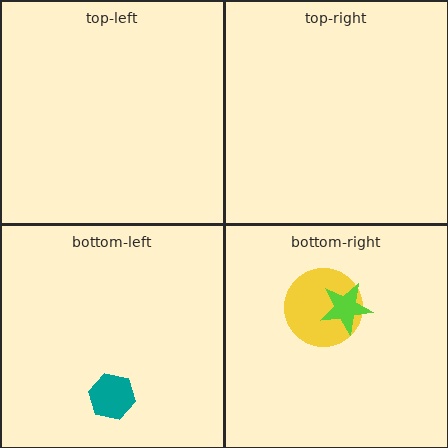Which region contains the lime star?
The bottom-right region.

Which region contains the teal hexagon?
The bottom-left region.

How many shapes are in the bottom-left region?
1.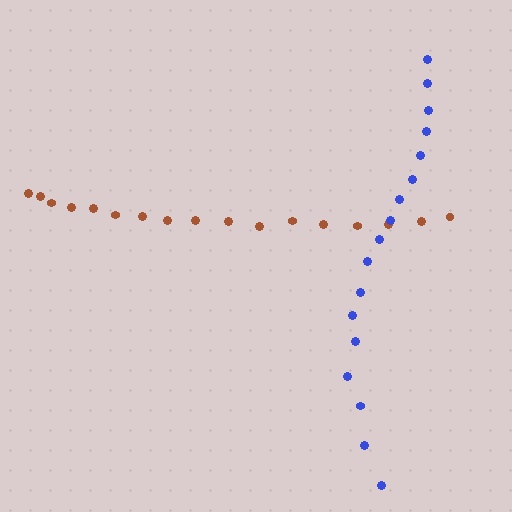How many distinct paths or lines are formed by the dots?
There are 2 distinct paths.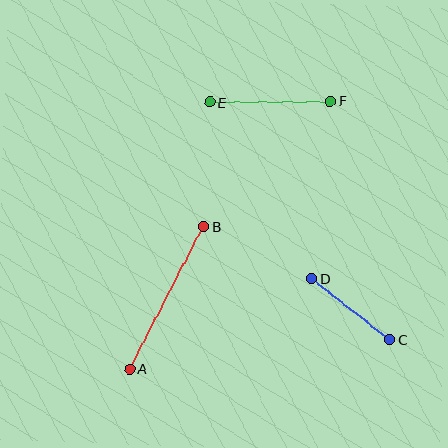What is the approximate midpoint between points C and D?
The midpoint is at approximately (351, 309) pixels.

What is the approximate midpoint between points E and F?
The midpoint is at approximately (270, 102) pixels.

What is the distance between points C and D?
The distance is approximately 99 pixels.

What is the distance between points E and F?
The distance is approximately 121 pixels.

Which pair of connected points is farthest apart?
Points A and B are farthest apart.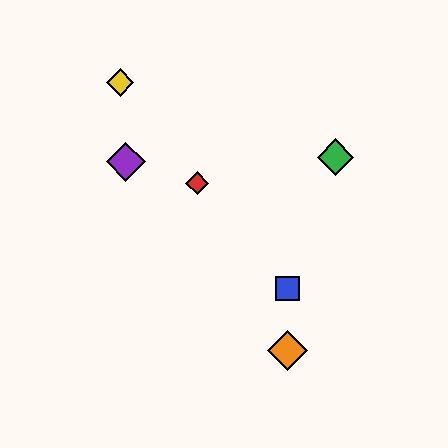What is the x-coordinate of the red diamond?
The red diamond is at x≈197.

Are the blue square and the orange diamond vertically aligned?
Yes, both are at x≈288.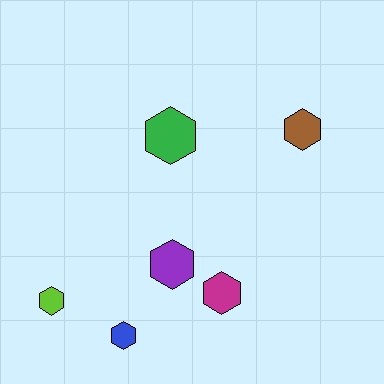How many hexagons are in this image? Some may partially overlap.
There are 6 hexagons.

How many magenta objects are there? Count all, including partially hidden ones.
There is 1 magenta object.